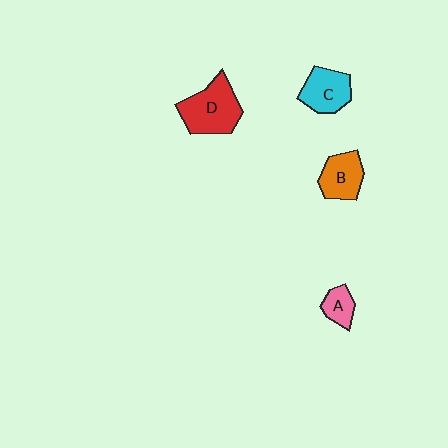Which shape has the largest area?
Shape D (red).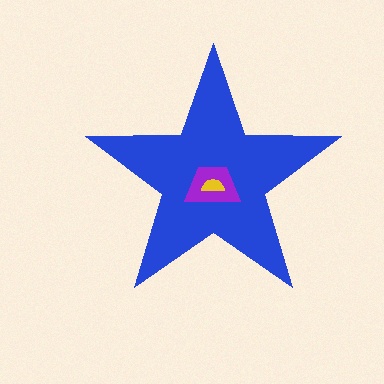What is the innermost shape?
The yellow semicircle.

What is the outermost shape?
The blue star.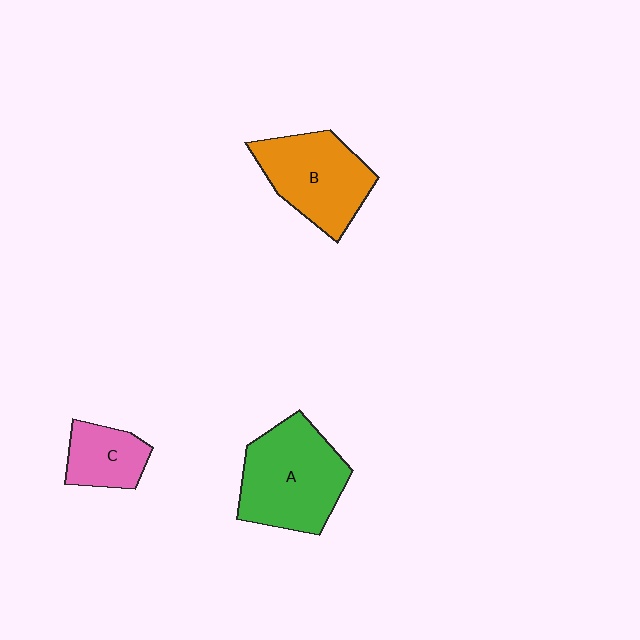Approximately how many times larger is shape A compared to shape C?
Approximately 2.1 times.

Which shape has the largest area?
Shape A (green).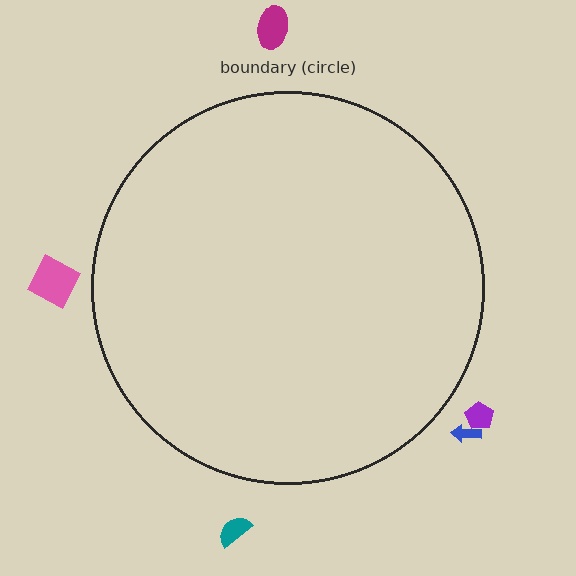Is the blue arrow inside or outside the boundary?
Outside.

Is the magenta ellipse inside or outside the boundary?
Outside.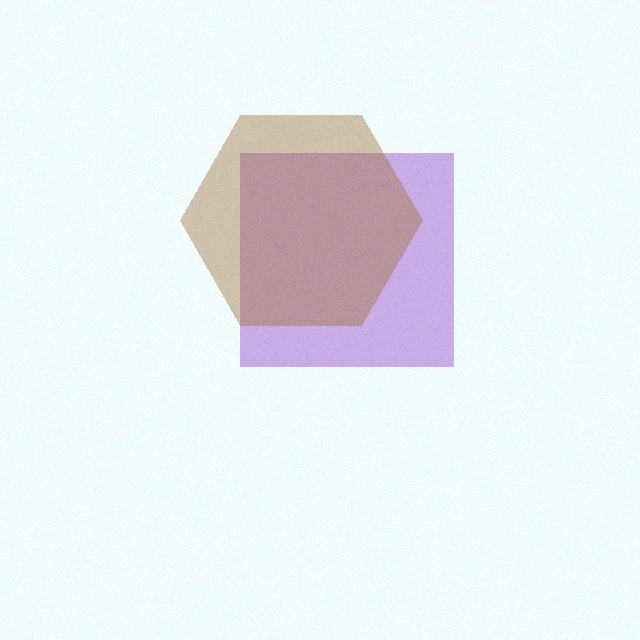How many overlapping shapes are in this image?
There are 2 overlapping shapes in the image.